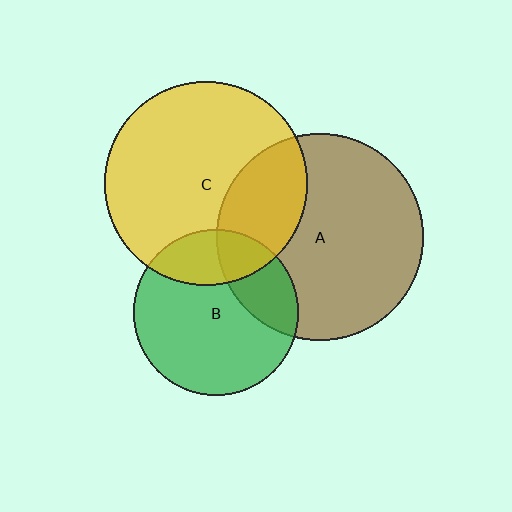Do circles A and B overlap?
Yes.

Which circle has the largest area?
Circle A (brown).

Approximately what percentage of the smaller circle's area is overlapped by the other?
Approximately 25%.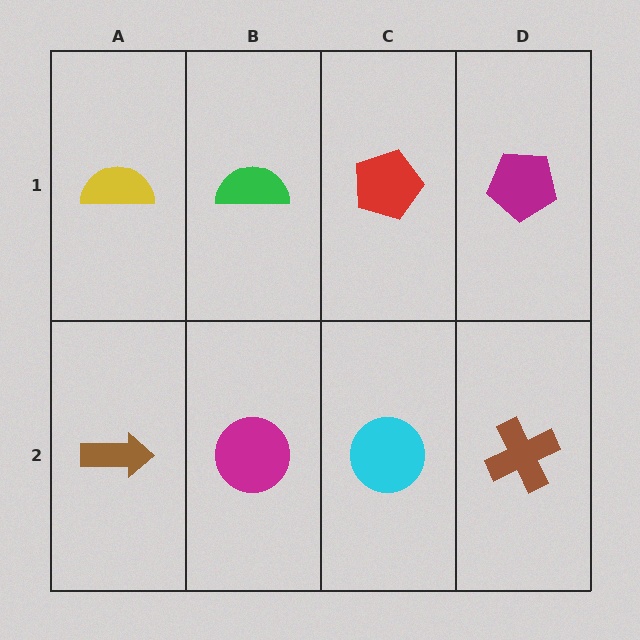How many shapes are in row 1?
4 shapes.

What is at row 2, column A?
A brown arrow.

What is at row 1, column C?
A red pentagon.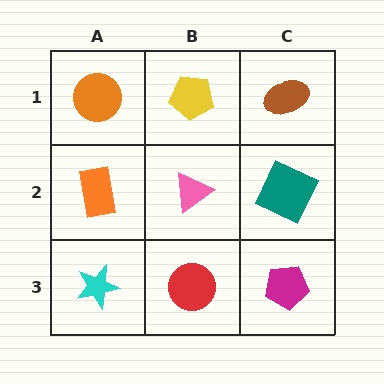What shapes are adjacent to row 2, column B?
A yellow pentagon (row 1, column B), a red circle (row 3, column B), an orange rectangle (row 2, column A), a teal square (row 2, column C).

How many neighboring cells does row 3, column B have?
3.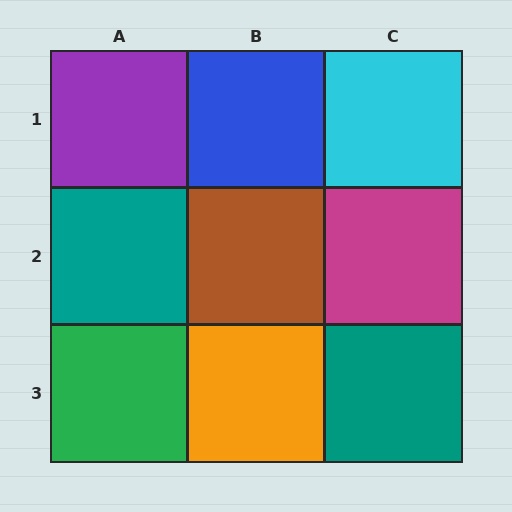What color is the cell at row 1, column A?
Purple.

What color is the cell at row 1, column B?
Blue.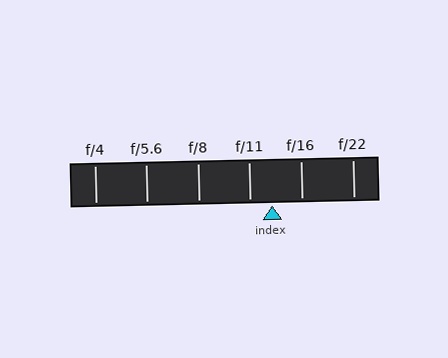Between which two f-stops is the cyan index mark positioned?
The index mark is between f/11 and f/16.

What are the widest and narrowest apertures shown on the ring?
The widest aperture shown is f/4 and the narrowest is f/22.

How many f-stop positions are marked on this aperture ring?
There are 6 f-stop positions marked.